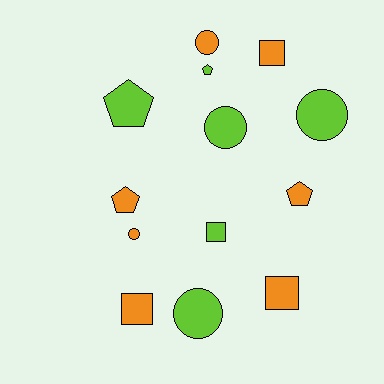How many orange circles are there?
There are 2 orange circles.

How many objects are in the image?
There are 13 objects.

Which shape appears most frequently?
Circle, with 5 objects.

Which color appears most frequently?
Orange, with 7 objects.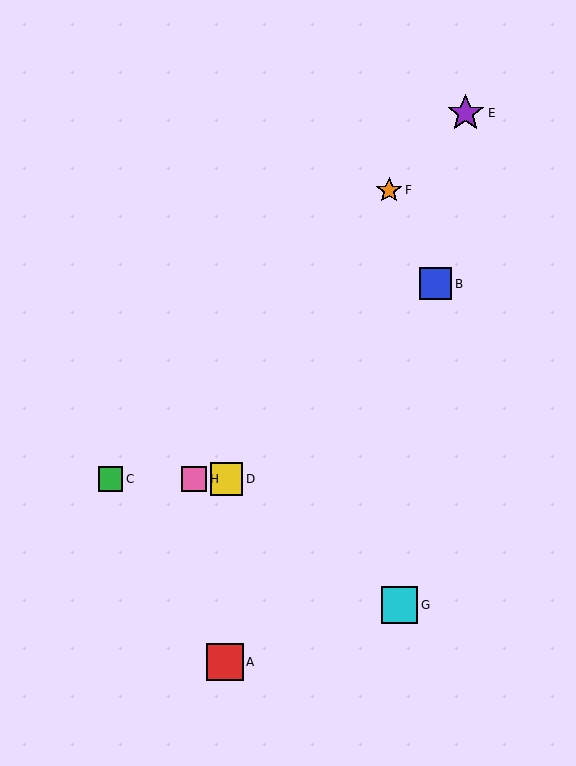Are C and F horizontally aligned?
No, C is at y≈479 and F is at y≈190.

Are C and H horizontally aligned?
Yes, both are at y≈479.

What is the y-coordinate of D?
Object D is at y≈479.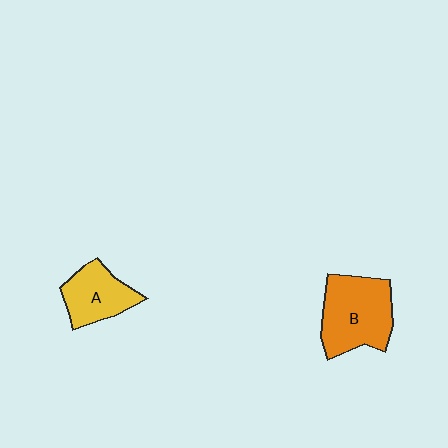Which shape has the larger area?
Shape B (orange).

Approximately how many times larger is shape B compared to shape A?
Approximately 1.5 times.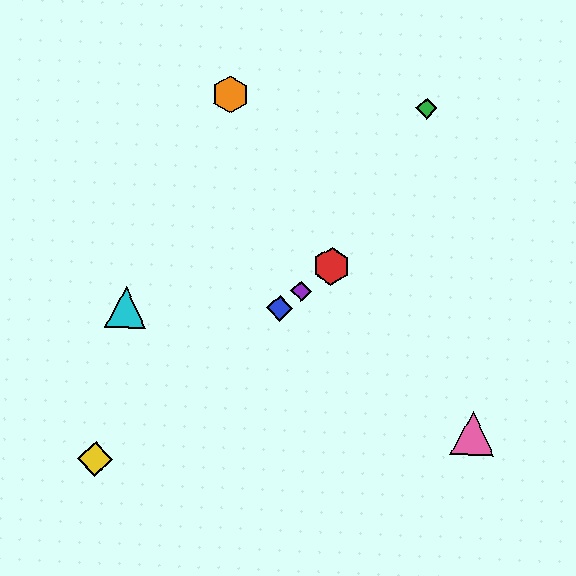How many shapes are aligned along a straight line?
4 shapes (the red hexagon, the blue diamond, the yellow diamond, the purple diamond) are aligned along a straight line.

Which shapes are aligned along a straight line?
The red hexagon, the blue diamond, the yellow diamond, the purple diamond are aligned along a straight line.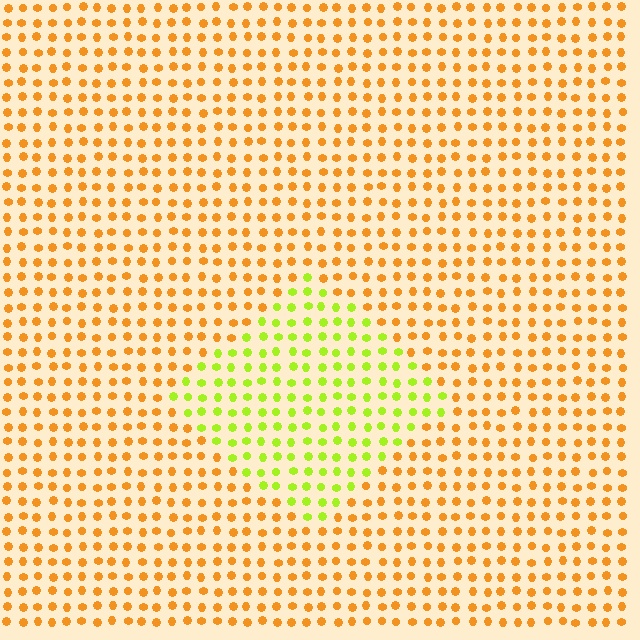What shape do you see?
I see a diamond.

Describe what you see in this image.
The image is filled with small orange elements in a uniform arrangement. A diamond-shaped region is visible where the elements are tinted to a slightly different hue, forming a subtle color boundary.